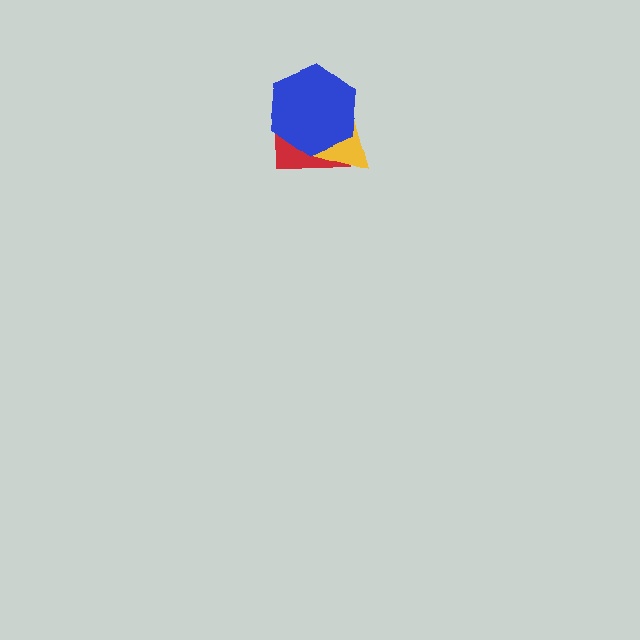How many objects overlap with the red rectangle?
2 objects overlap with the red rectangle.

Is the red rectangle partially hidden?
Yes, it is partially covered by another shape.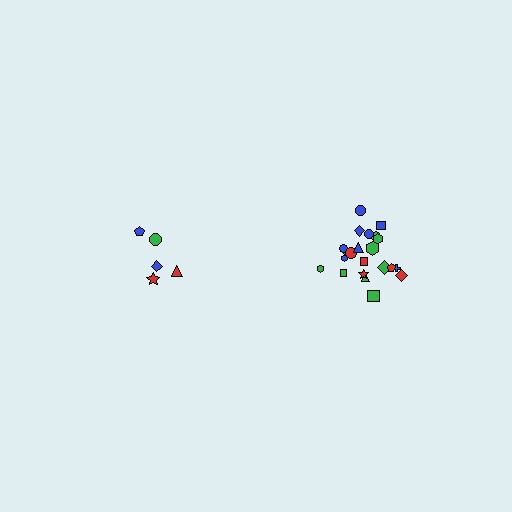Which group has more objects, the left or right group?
The right group.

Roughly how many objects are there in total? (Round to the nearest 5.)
Roughly 25 objects in total.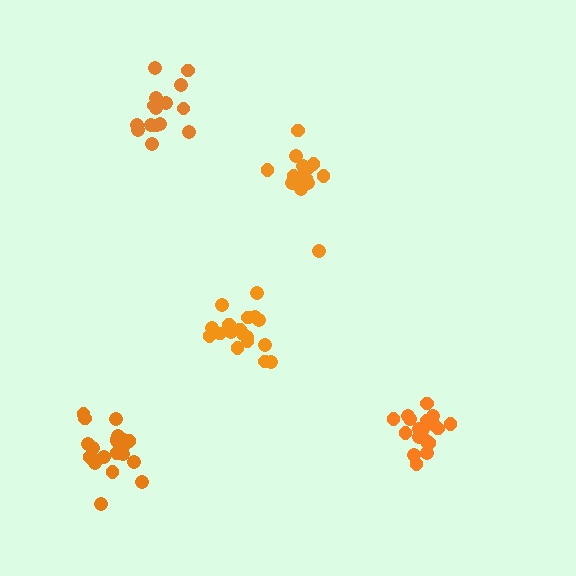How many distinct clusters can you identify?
There are 5 distinct clusters.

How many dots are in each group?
Group 1: 19 dots, Group 2: 15 dots, Group 3: 20 dots, Group 4: 15 dots, Group 5: 21 dots (90 total).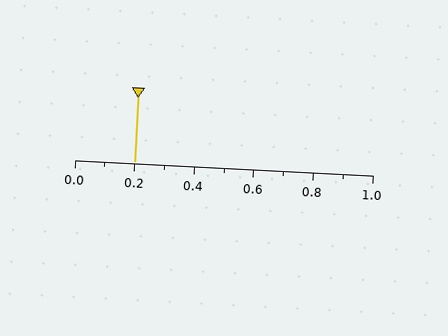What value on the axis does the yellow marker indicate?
The marker indicates approximately 0.2.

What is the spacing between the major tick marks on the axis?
The major ticks are spaced 0.2 apart.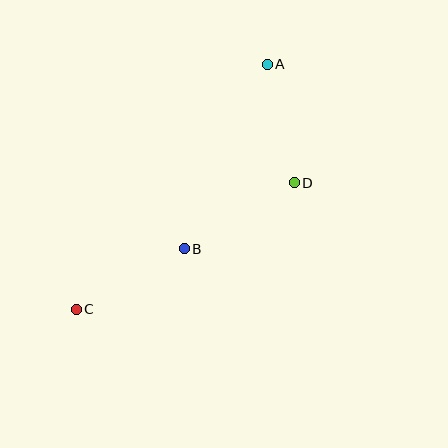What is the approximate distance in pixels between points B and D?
The distance between B and D is approximately 128 pixels.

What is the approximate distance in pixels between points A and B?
The distance between A and B is approximately 202 pixels.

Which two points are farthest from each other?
Points A and C are farthest from each other.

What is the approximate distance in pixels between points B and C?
The distance between B and C is approximately 124 pixels.